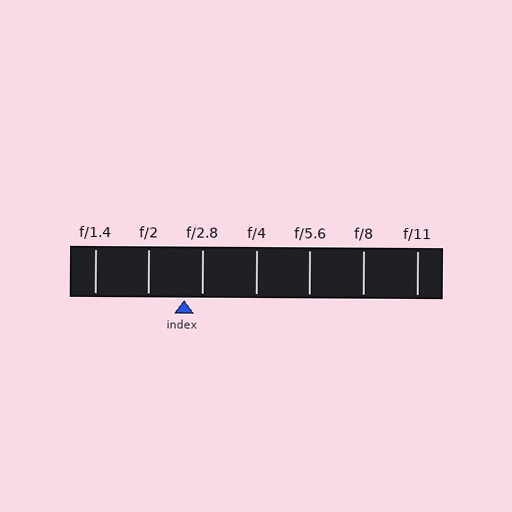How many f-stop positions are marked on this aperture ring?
There are 7 f-stop positions marked.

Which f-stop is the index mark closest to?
The index mark is closest to f/2.8.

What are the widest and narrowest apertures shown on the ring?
The widest aperture shown is f/1.4 and the narrowest is f/11.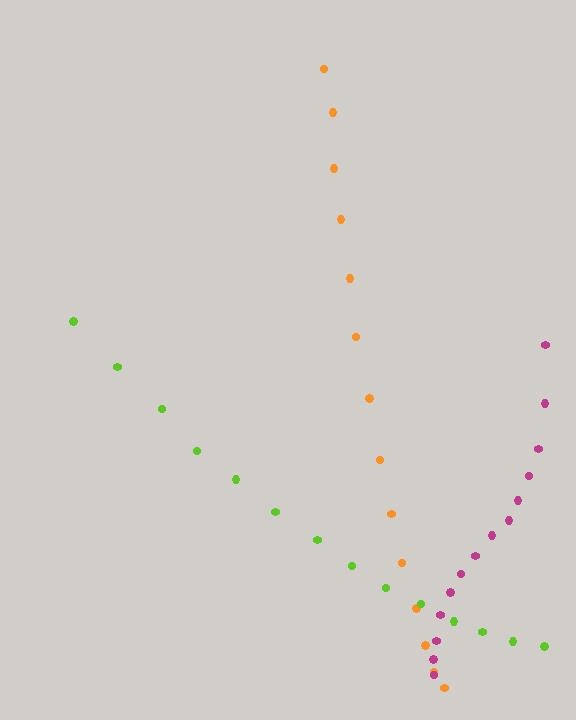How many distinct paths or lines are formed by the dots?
There are 3 distinct paths.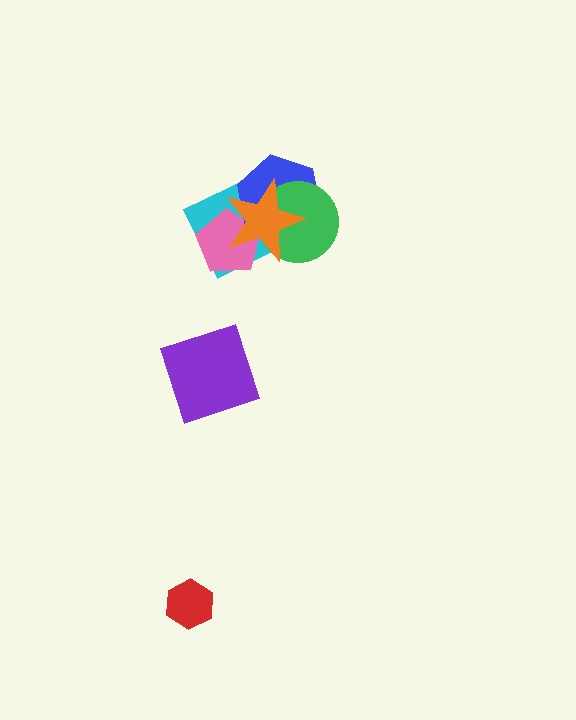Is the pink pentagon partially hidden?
Yes, it is partially covered by another shape.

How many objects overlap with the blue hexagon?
4 objects overlap with the blue hexagon.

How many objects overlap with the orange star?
4 objects overlap with the orange star.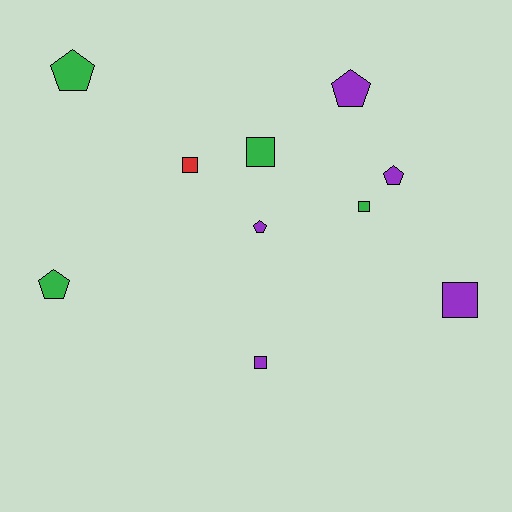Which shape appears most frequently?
Square, with 5 objects.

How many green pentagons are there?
There are 2 green pentagons.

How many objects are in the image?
There are 10 objects.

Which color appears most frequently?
Purple, with 5 objects.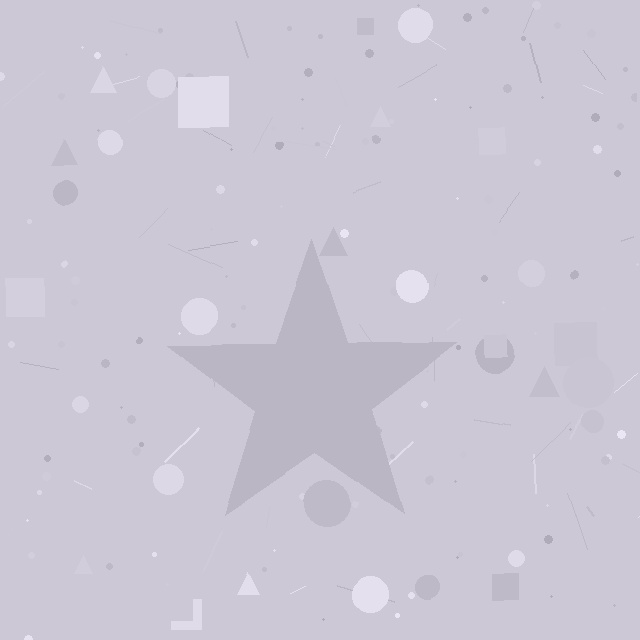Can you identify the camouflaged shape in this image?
The camouflaged shape is a star.